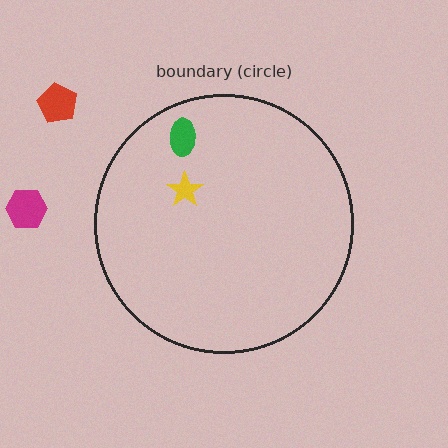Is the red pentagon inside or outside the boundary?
Outside.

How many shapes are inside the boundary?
2 inside, 2 outside.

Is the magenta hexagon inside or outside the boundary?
Outside.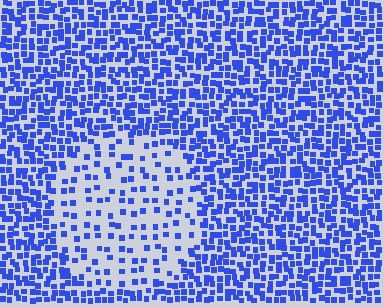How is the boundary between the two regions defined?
The boundary is defined by a change in element density (approximately 2.6x ratio). All elements are the same color, size, and shape.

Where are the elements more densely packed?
The elements are more densely packed outside the circle boundary.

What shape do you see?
I see a circle.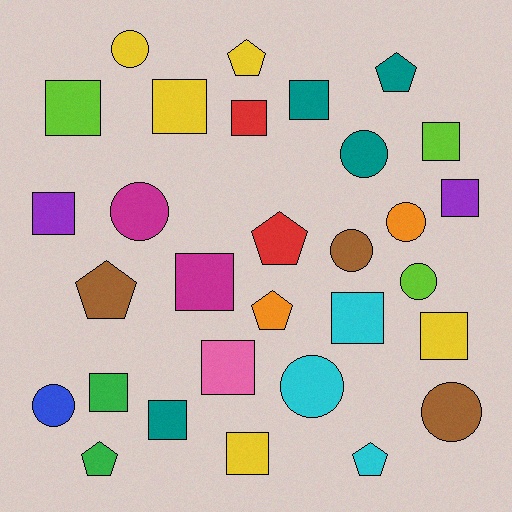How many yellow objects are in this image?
There are 5 yellow objects.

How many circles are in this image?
There are 9 circles.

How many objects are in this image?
There are 30 objects.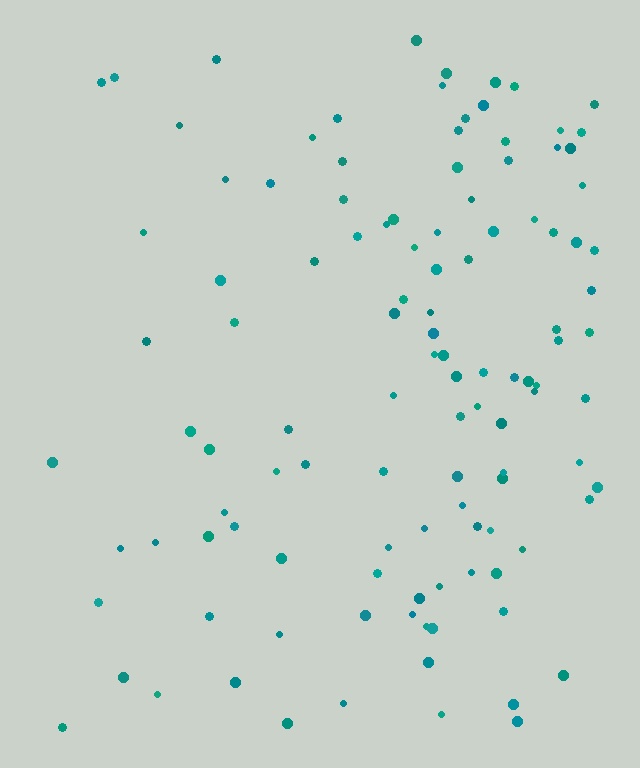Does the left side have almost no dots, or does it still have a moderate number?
Still a moderate number, just noticeably fewer than the right.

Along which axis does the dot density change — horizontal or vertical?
Horizontal.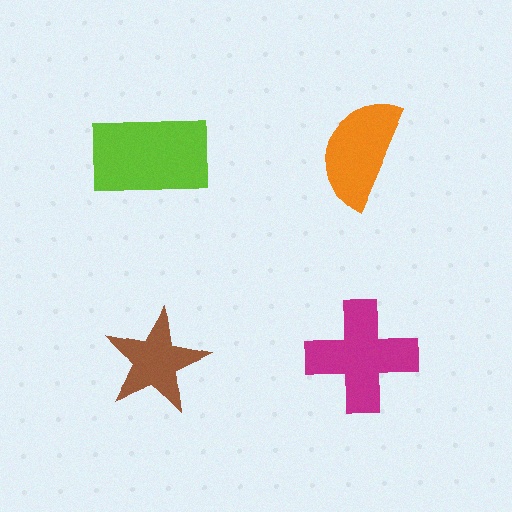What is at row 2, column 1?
A brown star.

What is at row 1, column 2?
An orange semicircle.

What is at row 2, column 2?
A magenta cross.